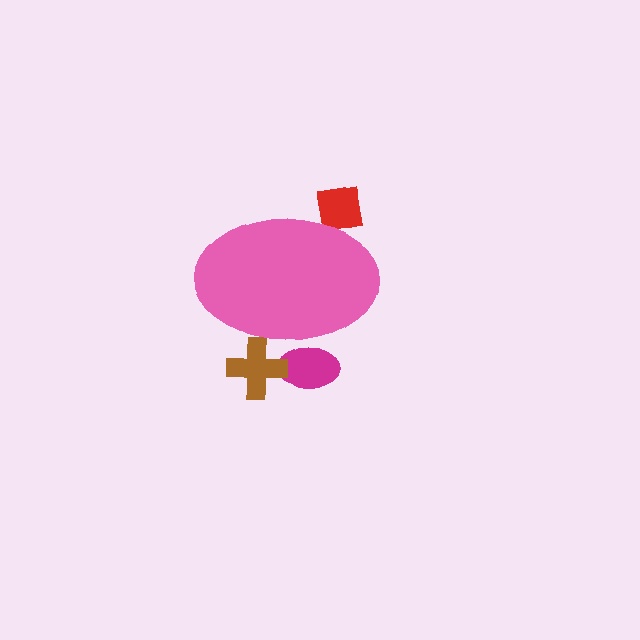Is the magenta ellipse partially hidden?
Yes, the magenta ellipse is partially hidden behind the pink ellipse.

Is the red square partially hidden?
Yes, the red square is partially hidden behind the pink ellipse.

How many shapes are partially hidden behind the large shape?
3 shapes are partially hidden.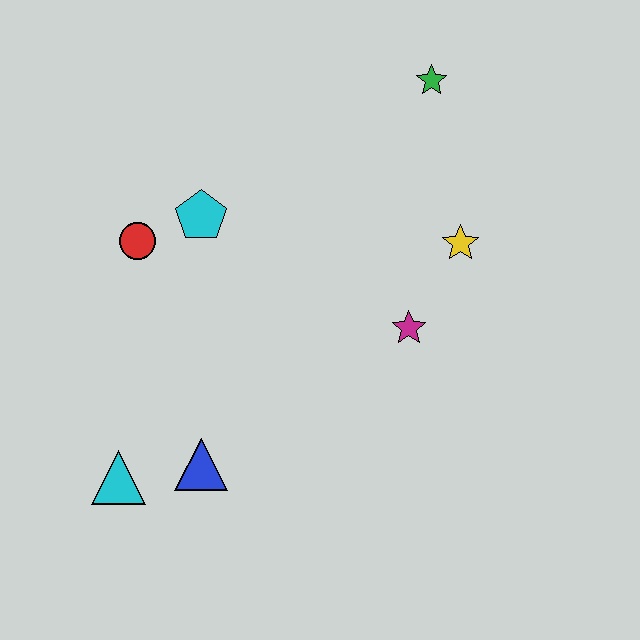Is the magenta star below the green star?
Yes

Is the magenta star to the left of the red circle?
No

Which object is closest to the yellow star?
The magenta star is closest to the yellow star.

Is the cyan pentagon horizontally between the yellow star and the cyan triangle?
Yes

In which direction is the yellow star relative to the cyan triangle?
The yellow star is to the right of the cyan triangle.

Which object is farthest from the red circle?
The green star is farthest from the red circle.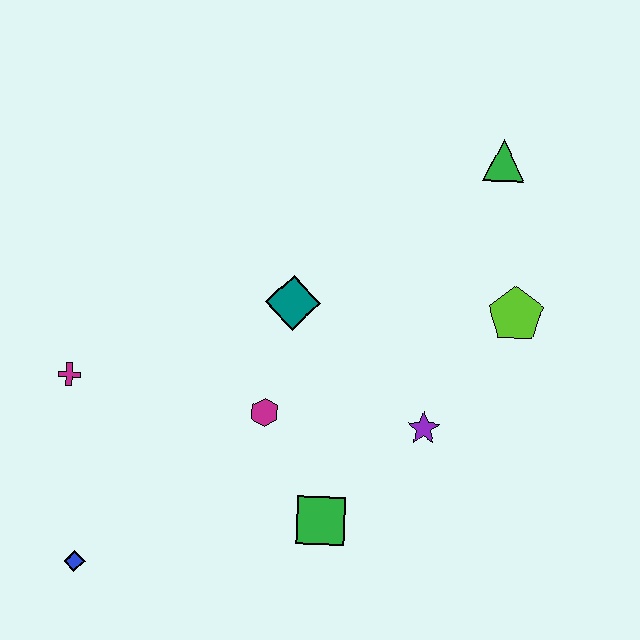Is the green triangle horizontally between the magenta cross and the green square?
No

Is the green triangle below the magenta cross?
No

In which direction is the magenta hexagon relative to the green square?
The magenta hexagon is above the green square.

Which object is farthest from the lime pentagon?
The blue diamond is farthest from the lime pentagon.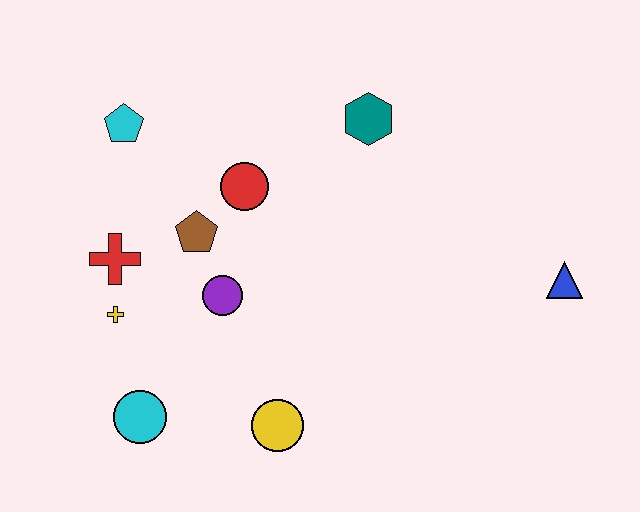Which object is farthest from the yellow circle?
The cyan pentagon is farthest from the yellow circle.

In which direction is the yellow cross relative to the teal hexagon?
The yellow cross is to the left of the teal hexagon.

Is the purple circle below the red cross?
Yes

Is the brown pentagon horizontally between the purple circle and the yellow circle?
No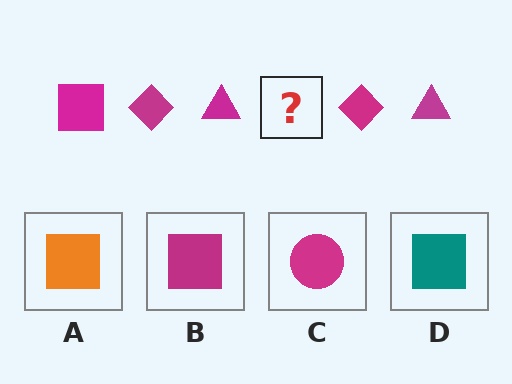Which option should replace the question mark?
Option B.